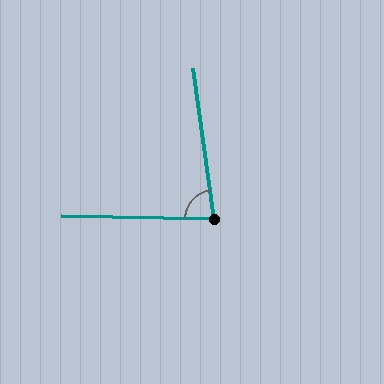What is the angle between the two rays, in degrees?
Approximately 81 degrees.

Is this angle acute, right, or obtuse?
It is acute.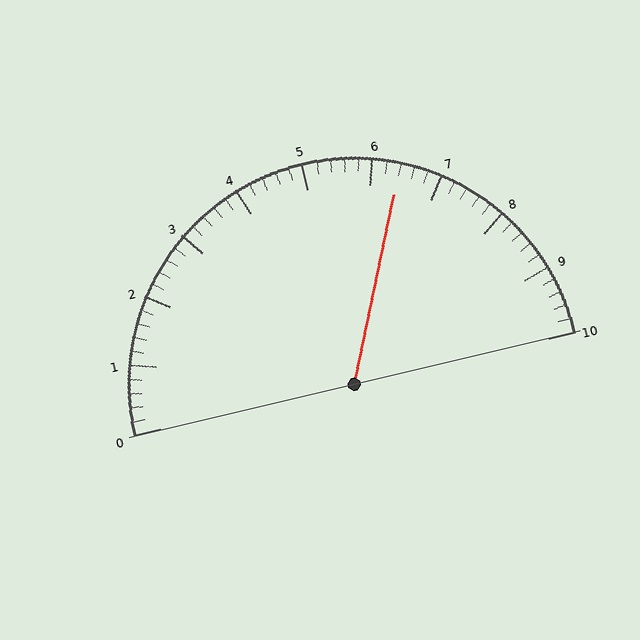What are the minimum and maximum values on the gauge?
The gauge ranges from 0 to 10.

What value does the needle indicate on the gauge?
The needle indicates approximately 6.4.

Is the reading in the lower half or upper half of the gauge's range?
The reading is in the upper half of the range (0 to 10).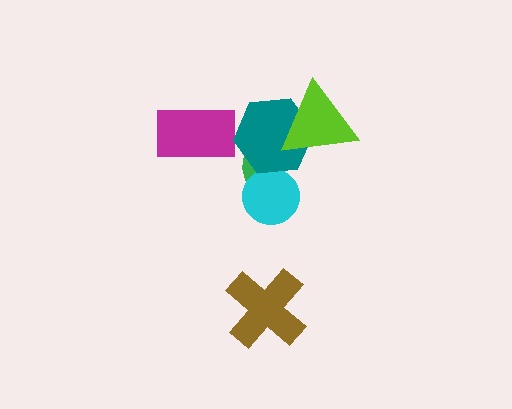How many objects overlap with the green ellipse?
2 objects overlap with the green ellipse.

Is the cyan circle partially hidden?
Yes, it is partially covered by another shape.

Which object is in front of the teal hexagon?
The lime triangle is in front of the teal hexagon.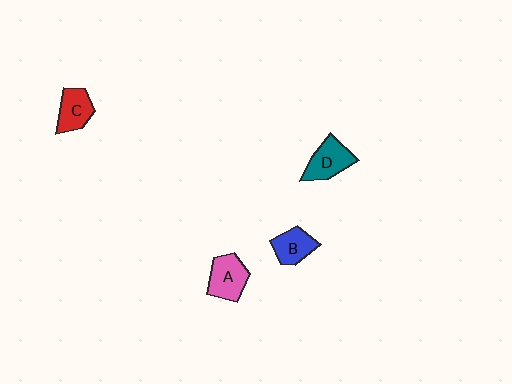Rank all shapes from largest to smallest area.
From largest to smallest: A (pink), D (teal), C (red), B (blue).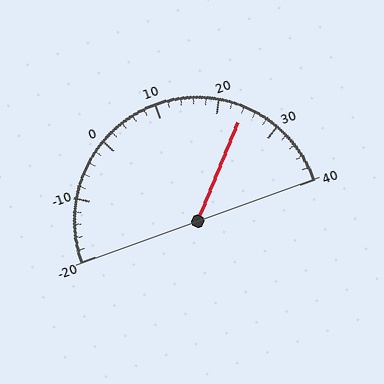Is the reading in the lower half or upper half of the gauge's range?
The reading is in the upper half of the range (-20 to 40).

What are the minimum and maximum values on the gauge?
The gauge ranges from -20 to 40.